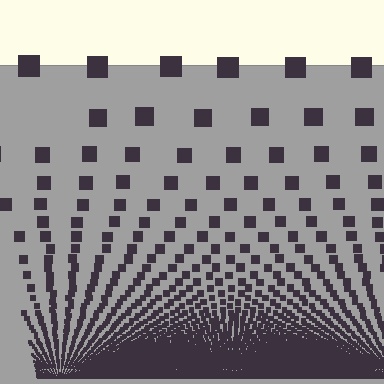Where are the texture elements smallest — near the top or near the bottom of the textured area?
Near the bottom.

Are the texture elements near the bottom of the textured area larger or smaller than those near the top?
Smaller. The gradient is inverted — elements near the bottom are smaller and denser.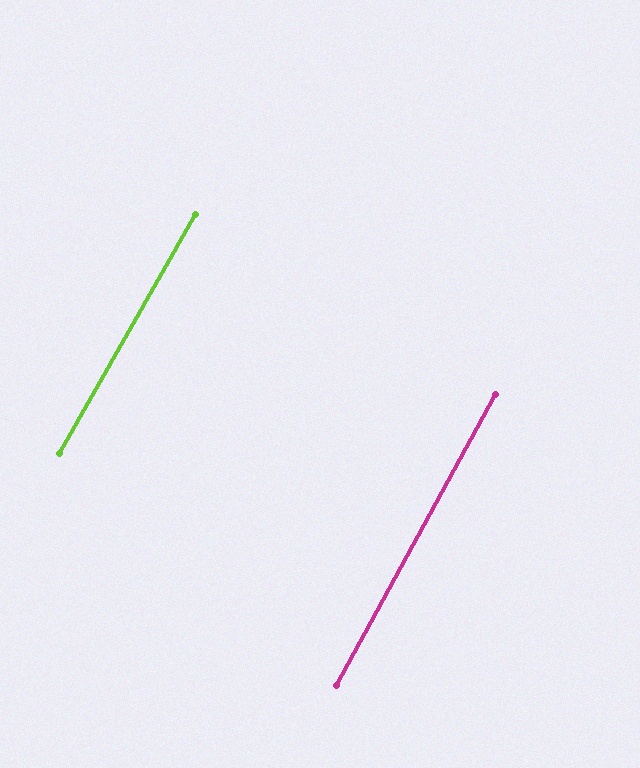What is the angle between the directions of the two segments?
Approximately 1 degree.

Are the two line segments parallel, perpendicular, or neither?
Parallel — their directions differ by only 1.0°.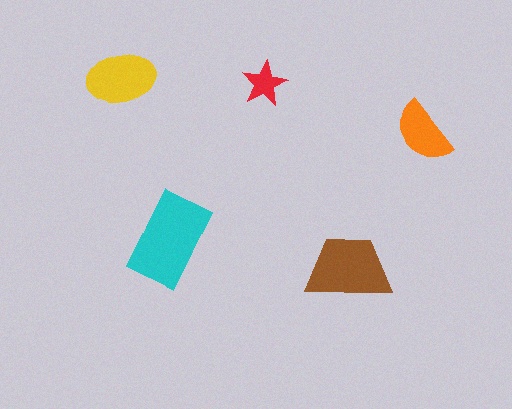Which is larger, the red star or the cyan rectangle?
The cyan rectangle.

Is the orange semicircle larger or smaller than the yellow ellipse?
Smaller.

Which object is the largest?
The cyan rectangle.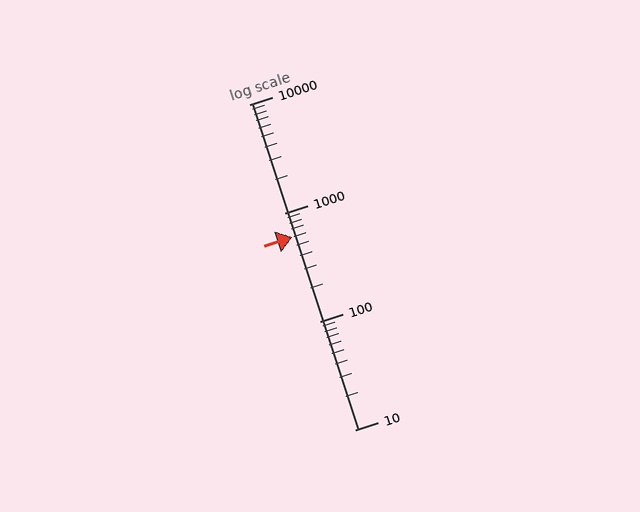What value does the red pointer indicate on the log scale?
The pointer indicates approximately 600.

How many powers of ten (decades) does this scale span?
The scale spans 3 decades, from 10 to 10000.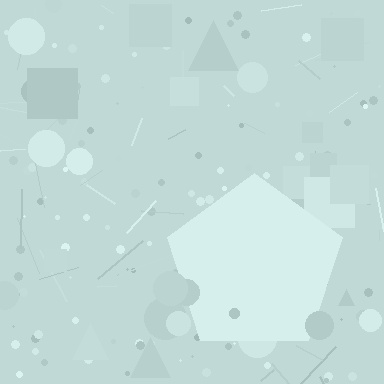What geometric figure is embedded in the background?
A pentagon is embedded in the background.